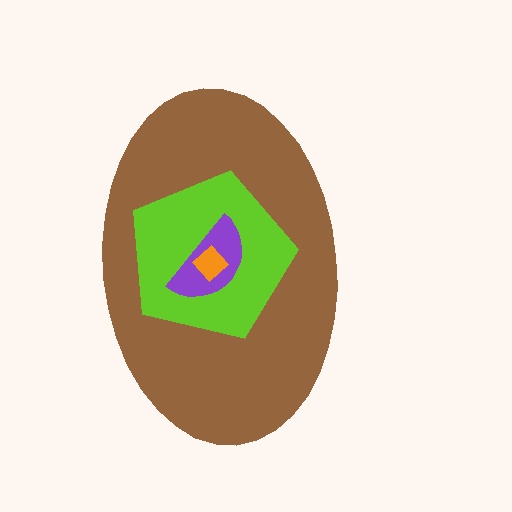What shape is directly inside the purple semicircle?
The orange diamond.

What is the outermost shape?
The brown ellipse.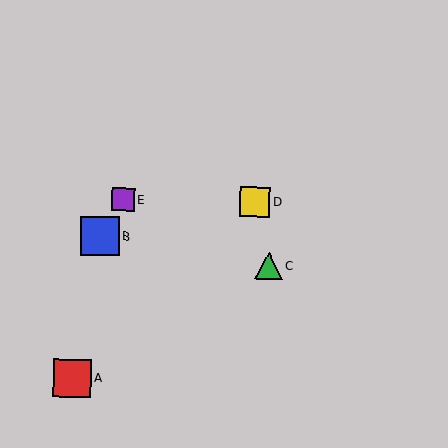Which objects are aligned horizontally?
Objects D, E are aligned horizontally.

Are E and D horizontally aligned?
Yes, both are at y≈200.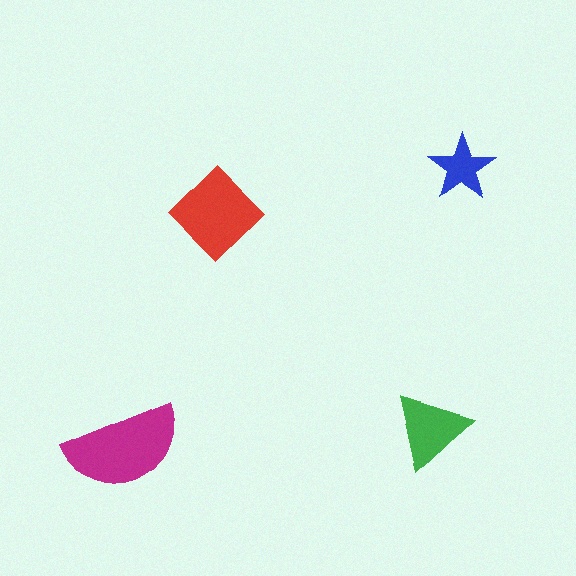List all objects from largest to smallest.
The magenta semicircle, the red diamond, the green triangle, the blue star.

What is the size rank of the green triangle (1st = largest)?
3rd.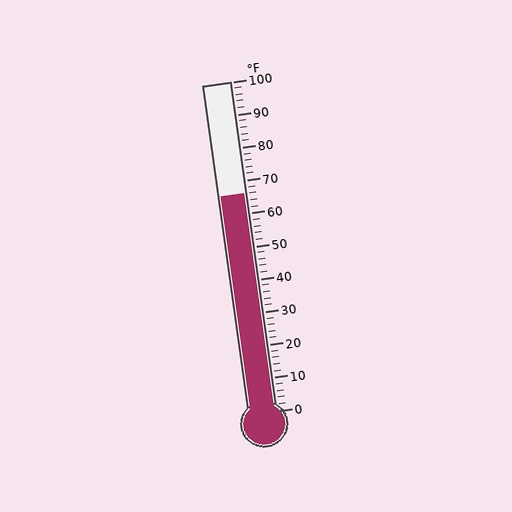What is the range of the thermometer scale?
The thermometer scale ranges from 0°F to 100°F.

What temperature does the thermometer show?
The thermometer shows approximately 66°F.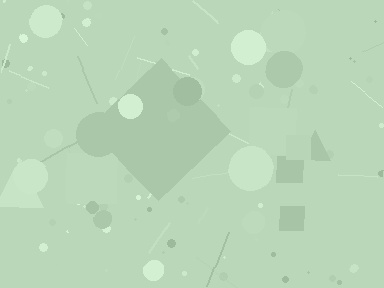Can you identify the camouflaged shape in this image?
The camouflaged shape is a diamond.